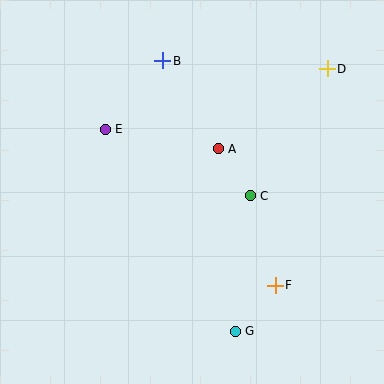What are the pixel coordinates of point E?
Point E is at (105, 129).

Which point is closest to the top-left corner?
Point E is closest to the top-left corner.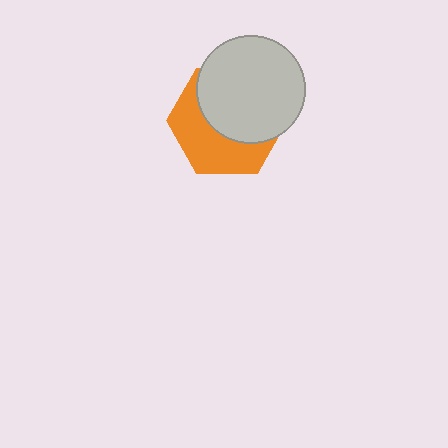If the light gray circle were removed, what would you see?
You would see the complete orange hexagon.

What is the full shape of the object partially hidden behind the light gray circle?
The partially hidden object is an orange hexagon.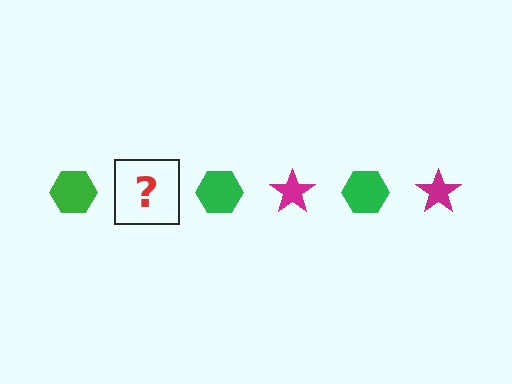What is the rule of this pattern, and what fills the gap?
The rule is that the pattern alternates between green hexagon and magenta star. The gap should be filled with a magenta star.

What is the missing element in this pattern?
The missing element is a magenta star.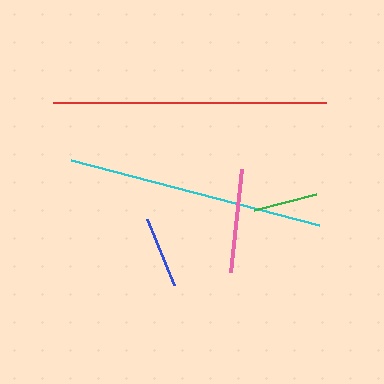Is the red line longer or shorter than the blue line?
The red line is longer than the blue line.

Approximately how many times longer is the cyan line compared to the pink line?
The cyan line is approximately 2.5 times the length of the pink line.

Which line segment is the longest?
The red line is the longest at approximately 272 pixels.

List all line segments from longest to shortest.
From longest to shortest: red, cyan, pink, blue, green.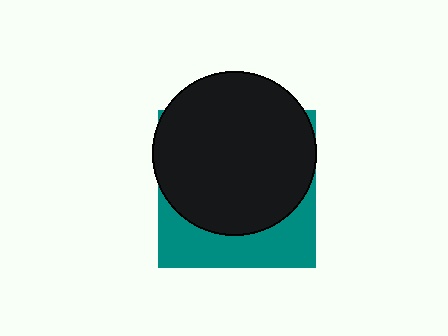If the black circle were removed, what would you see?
You would see the complete teal square.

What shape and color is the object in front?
The object in front is a black circle.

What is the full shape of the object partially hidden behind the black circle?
The partially hidden object is a teal square.